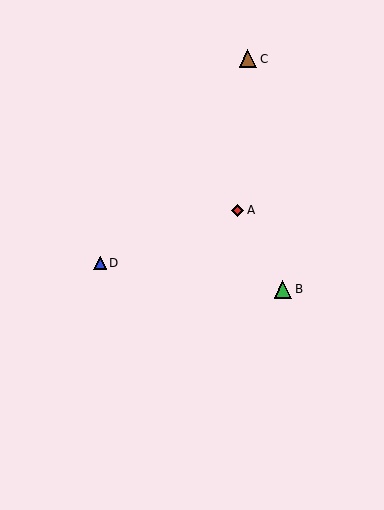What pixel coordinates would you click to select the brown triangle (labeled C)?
Click at (248, 59) to select the brown triangle C.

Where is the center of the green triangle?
The center of the green triangle is at (283, 290).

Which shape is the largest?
The green triangle (labeled B) is the largest.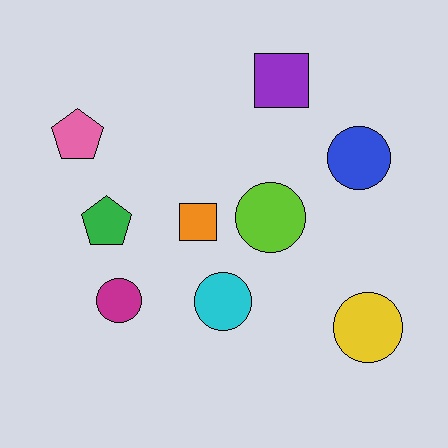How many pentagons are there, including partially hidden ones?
There are 2 pentagons.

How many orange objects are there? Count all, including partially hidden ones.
There is 1 orange object.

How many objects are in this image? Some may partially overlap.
There are 9 objects.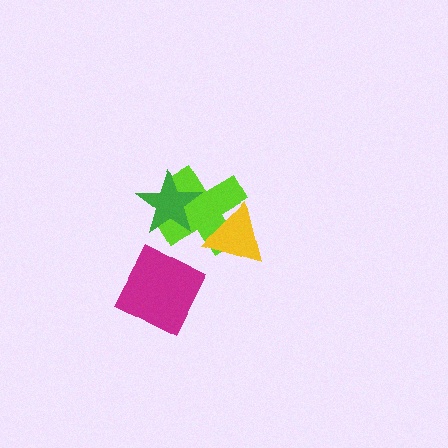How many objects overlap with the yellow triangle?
1 object overlaps with the yellow triangle.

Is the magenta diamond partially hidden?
No, no other shape covers it.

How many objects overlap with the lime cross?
2 objects overlap with the lime cross.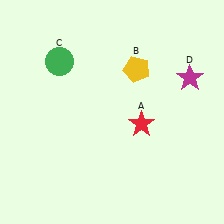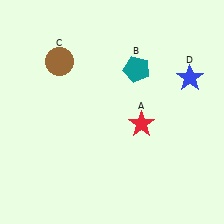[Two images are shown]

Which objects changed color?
B changed from yellow to teal. C changed from green to brown. D changed from magenta to blue.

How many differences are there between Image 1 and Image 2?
There are 3 differences between the two images.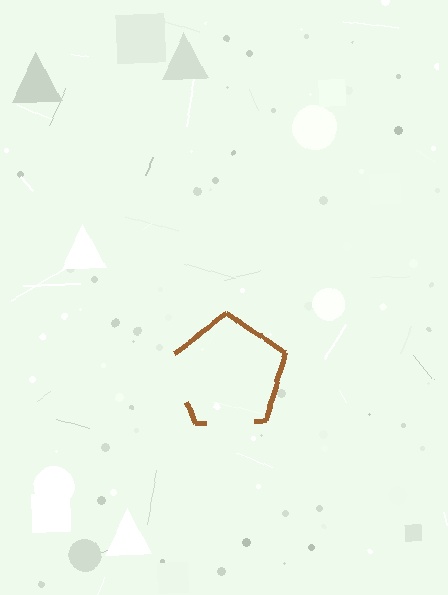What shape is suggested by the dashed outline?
The dashed outline suggests a pentagon.